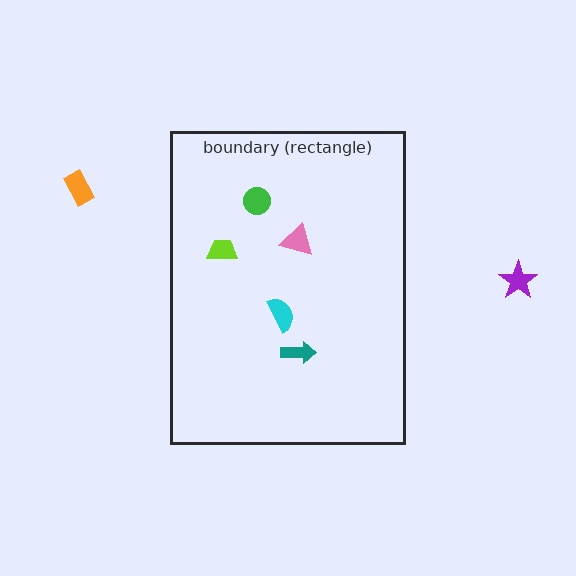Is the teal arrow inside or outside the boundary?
Inside.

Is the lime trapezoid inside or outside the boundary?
Inside.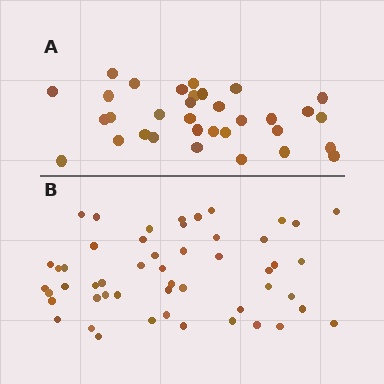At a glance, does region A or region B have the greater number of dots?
Region B (the bottom region) has more dots.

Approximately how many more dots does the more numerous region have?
Region B has approximately 20 more dots than region A.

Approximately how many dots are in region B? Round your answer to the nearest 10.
About 50 dots. (The exact count is 51, which rounds to 50.)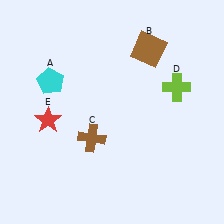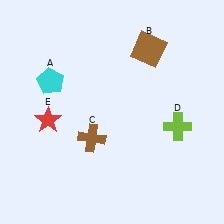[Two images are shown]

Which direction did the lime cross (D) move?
The lime cross (D) moved down.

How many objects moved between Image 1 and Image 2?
1 object moved between the two images.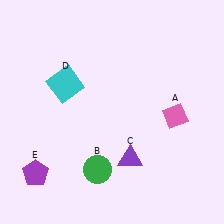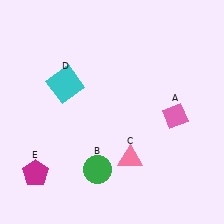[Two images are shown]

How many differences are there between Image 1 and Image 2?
There are 2 differences between the two images.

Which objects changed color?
C changed from purple to pink. E changed from purple to magenta.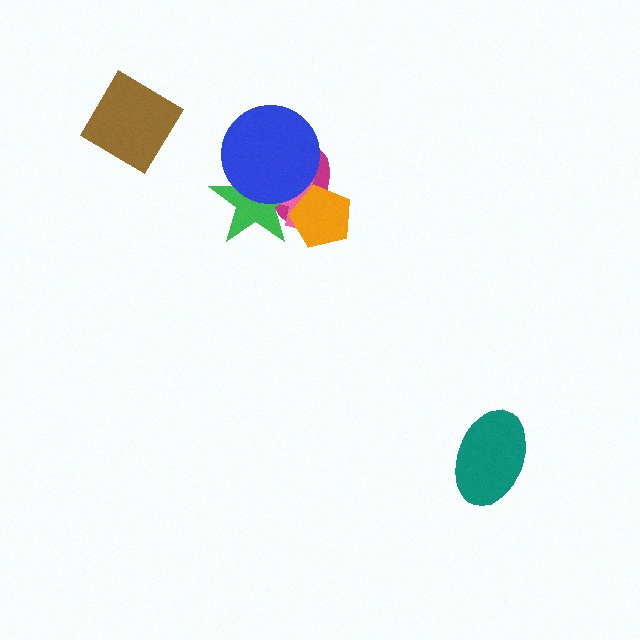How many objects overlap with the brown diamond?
0 objects overlap with the brown diamond.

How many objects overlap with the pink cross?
4 objects overlap with the pink cross.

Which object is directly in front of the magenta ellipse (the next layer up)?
The pink cross is directly in front of the magenta ellipse.